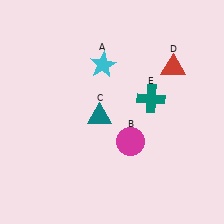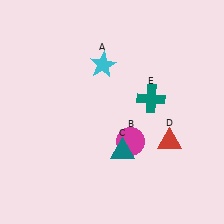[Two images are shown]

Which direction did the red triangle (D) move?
The red triangle (D) moved down.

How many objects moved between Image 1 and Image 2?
2 objects moved between the two images.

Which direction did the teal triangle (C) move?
The teal triangle (C) moved down.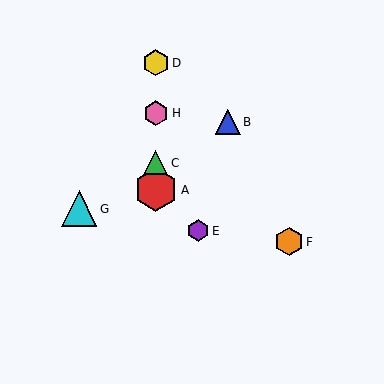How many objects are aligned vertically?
4 objects (A, C, D, H) are aligned vertically.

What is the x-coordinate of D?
Object D is at x≈156.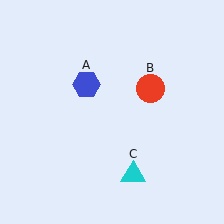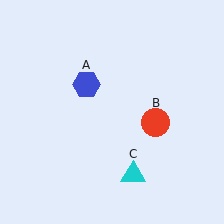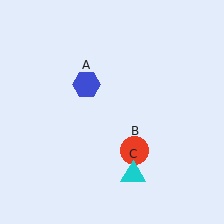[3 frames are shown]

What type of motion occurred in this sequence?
The red circle (object B) rotated clockwise around the center of the scene.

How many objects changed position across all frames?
1 object changed position: red circle (object B).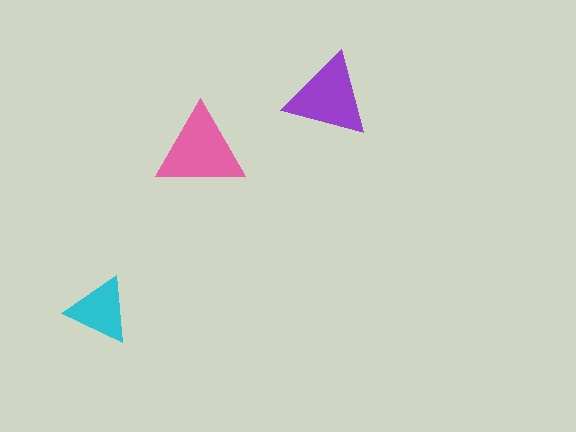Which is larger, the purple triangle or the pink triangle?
The pink one.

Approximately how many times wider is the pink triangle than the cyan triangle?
About 1.5 times wider.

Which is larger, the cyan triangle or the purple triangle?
The purple one.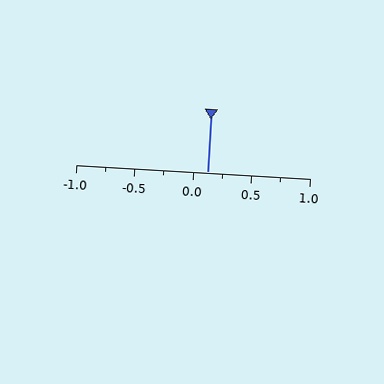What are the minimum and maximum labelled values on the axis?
The axis runs from -1.0 to 1.0.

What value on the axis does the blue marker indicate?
The marker indicates approximately 0.12.